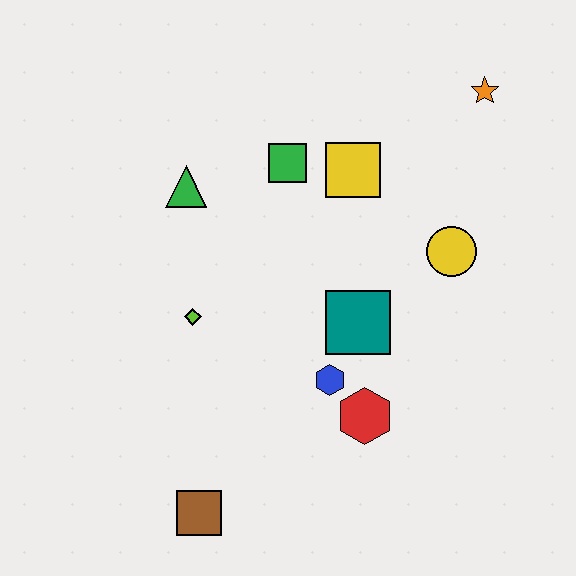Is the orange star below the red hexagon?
No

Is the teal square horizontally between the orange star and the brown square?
Yes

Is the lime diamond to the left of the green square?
Yes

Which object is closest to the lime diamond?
The green triangle is closest to the lime diamond.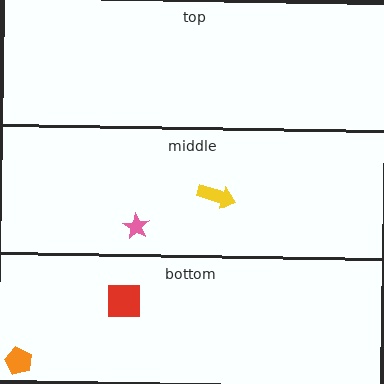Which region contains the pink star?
The middle region.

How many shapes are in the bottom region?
2.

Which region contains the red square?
The bottom region.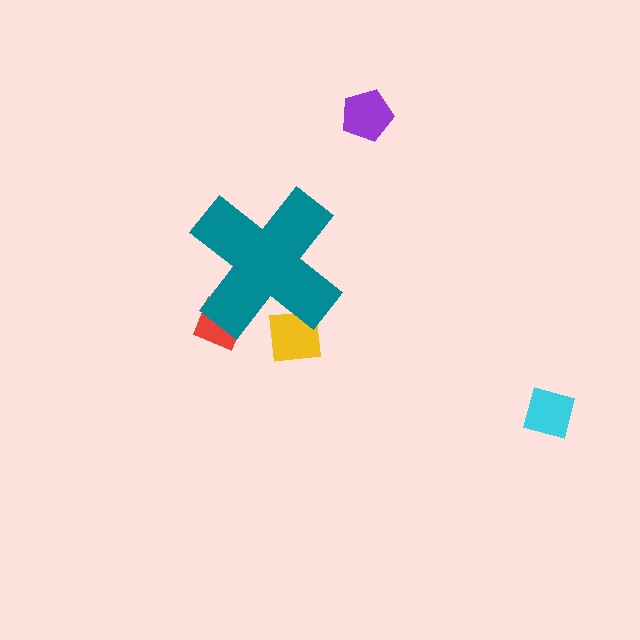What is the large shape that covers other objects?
A teal cross.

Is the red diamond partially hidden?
Yes, the red diamond is partially hidden behind the teal cross.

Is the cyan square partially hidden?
No, the cyan square is fully visible.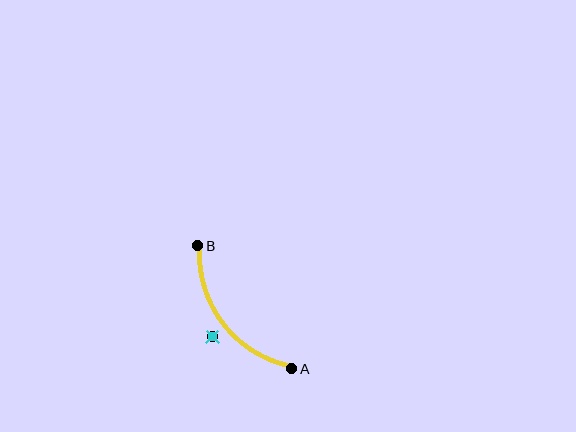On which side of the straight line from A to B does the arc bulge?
The arc bulges below and to the left of the straight line connecting A and B.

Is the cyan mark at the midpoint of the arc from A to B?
No — the cyan mark does not lie on the arc at all. It sits slightly outside the curve.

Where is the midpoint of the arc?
The arc midpoint is the point on the curve farthest from the straight line joining A and B. It sits below and to the left of that line.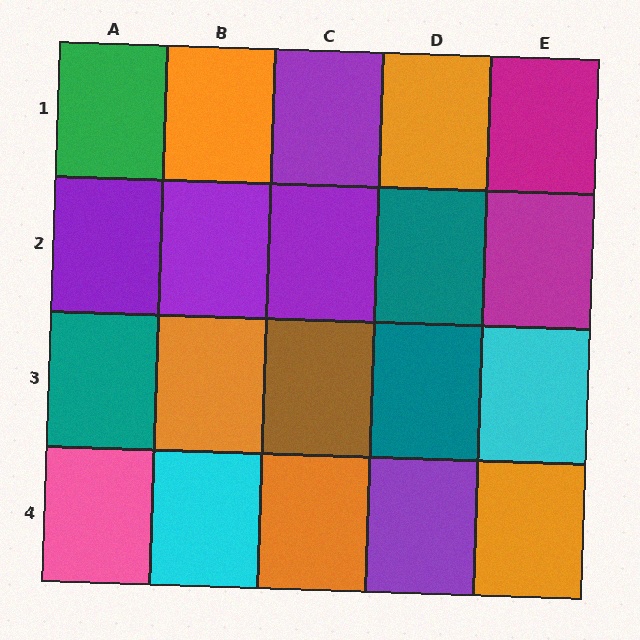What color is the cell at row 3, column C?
Brown.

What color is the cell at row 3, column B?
Orange.